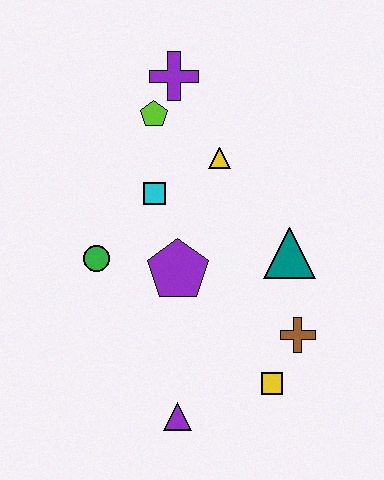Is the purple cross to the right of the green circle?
Yes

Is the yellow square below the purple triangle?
No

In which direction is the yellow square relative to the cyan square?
The yellow square is below the cyan square.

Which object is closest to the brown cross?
The yellow square is closest to the brown cross.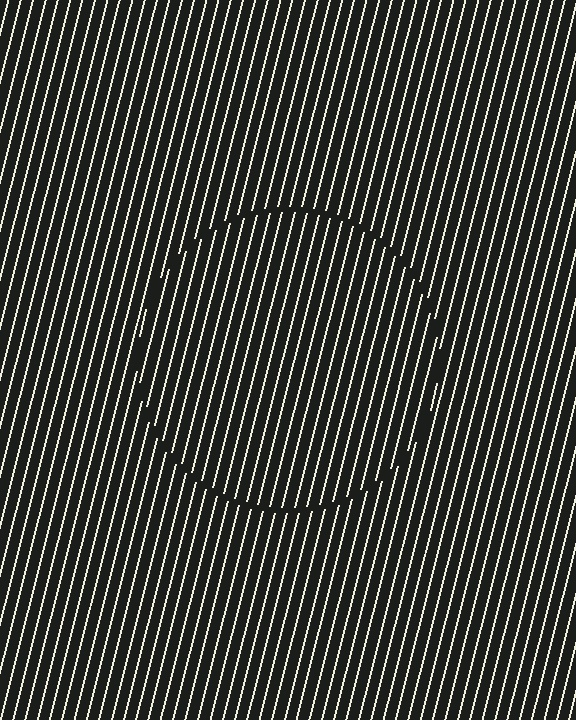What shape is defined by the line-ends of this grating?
An illusory circle. The interior of the shape contains the same grating, shifted by half a period — the contour is defined by the phase discontinuity where line-ends from the inner and outer gratings abut.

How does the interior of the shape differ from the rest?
The interior of the shape contains the same grating, shifted by half a period — the contour is defined by the phase discontinuity where line-ends from the inner and outer gratings abut.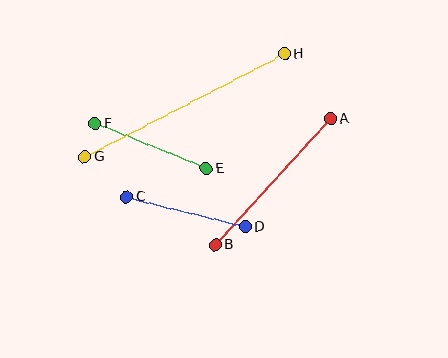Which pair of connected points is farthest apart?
Points G and H are farthest apart.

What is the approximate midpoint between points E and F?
The midpoint is at approximately (151, 146) pixels.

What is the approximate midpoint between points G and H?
The midpoint is at approximately (184, 105) pixels.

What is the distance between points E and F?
The distance is approximately 120 pixels.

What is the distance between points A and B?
The distance is approximately 171 pixels.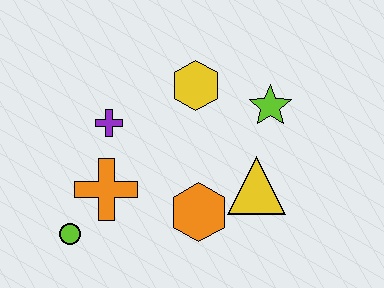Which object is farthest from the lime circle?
The lime star is farthest from the lime circle.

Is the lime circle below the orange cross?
Yes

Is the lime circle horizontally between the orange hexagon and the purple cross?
No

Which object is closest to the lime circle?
The orange cross is closest to the lime circle.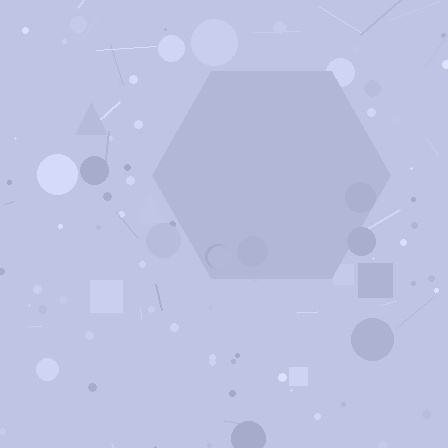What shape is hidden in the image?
A hexagon is hidden in the image.